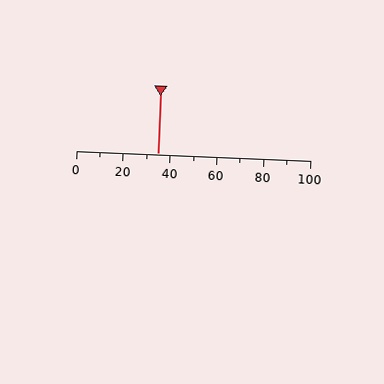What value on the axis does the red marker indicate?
The marker indicates approximately 35.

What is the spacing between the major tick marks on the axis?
The major ticks are spaced 20 apart.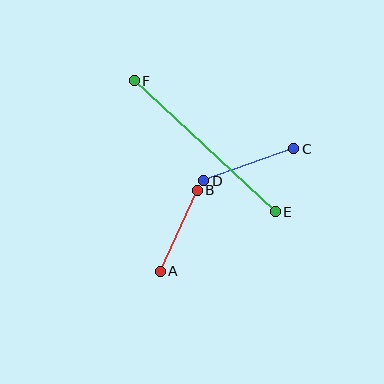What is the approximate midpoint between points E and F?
The midpoint is at approximately (205, 146) pixels.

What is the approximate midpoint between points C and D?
The midpoint is at approximately (249, 165) pixels.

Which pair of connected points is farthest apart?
Points E and F are farthest apart.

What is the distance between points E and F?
The distance is approximately 192 pixels.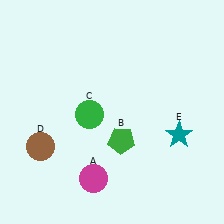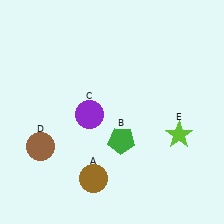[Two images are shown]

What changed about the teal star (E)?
In Image 1, E is teal. In Image 2, it changed to lime.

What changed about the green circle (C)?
In Image 1, C is green. In Image 2, it changed to purple.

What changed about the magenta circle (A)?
In Image 1, A is magenta. In Image 2, it changed to brown.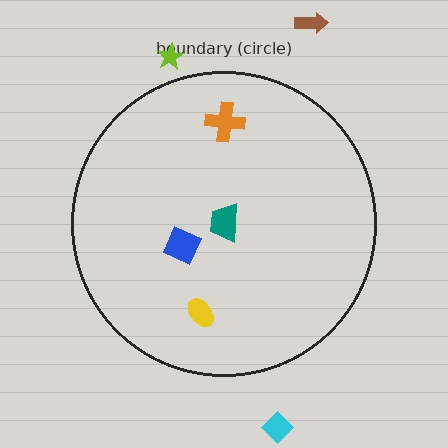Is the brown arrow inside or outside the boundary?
Outside.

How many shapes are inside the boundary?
4 inside, 3 outside.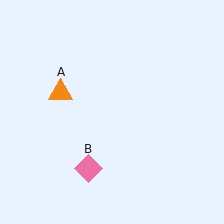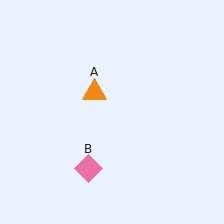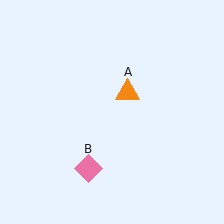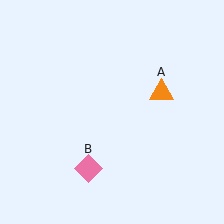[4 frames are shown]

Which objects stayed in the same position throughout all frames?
Pink diamond (object B) remained stationary.